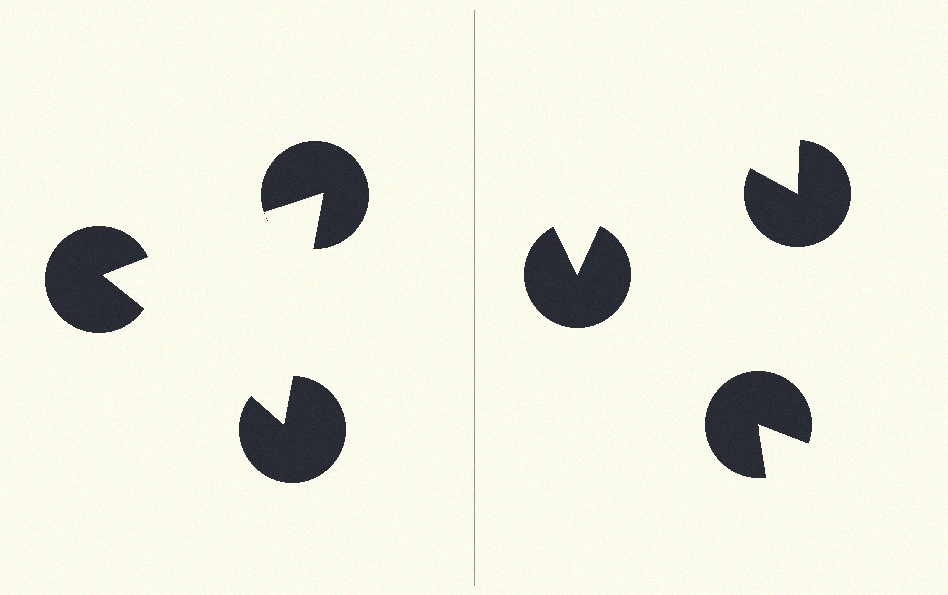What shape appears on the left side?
An illusory triangle.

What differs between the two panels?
The pac-man discs are positioned identically on both sides; only the wedge orientations differ. On the left they align to a triangle; on the right they are misaligned.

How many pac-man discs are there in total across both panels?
6 — 3 on each side.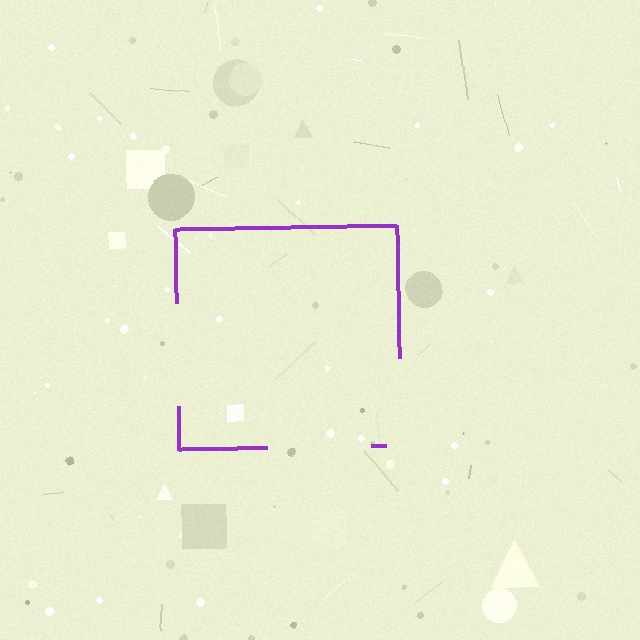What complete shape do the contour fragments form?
The contour fragments form a square.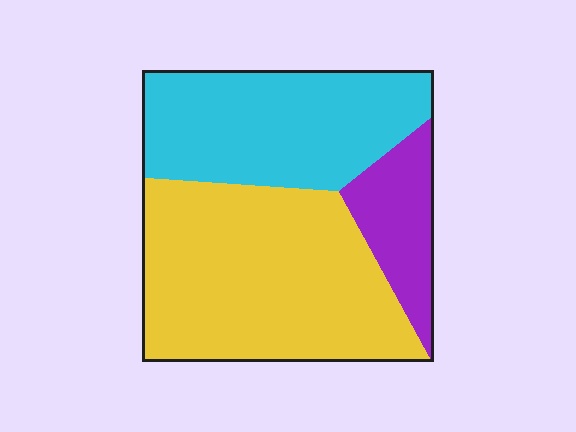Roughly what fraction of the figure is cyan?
Cyan covers 36% of the figure.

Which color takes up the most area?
Yellow, at roughly 50%.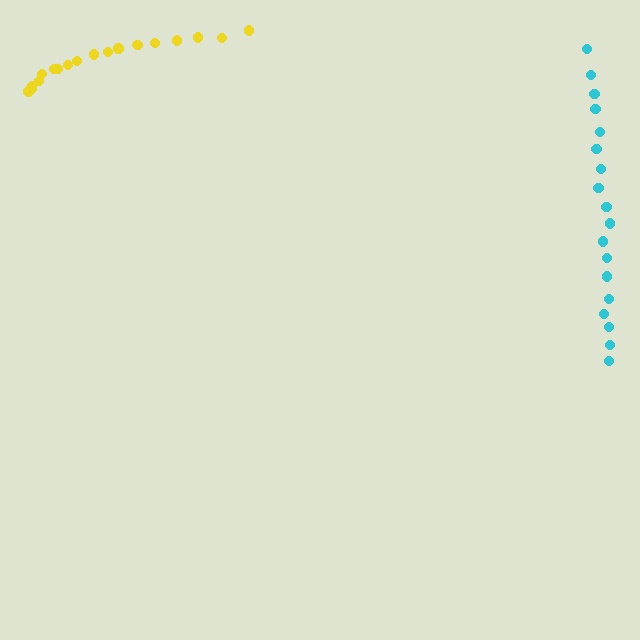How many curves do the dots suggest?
There are 2 distinct paths.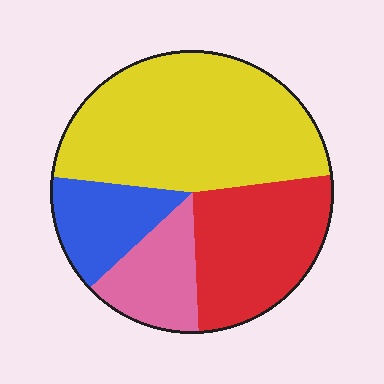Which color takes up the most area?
Yellow, at roughly 45%.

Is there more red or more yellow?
Yellow.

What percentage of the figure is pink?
Pink covers around 15% of the figure.